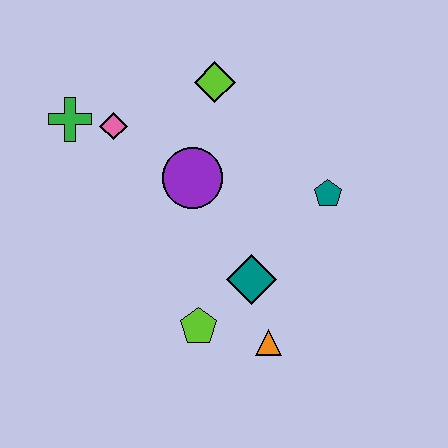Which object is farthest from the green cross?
The orange triangle is farthest from the green cross.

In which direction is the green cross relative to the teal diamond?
The green cross is to the left of the teal diamond.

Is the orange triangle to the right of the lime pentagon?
Yes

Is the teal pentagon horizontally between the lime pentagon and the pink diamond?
No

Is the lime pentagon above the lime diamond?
No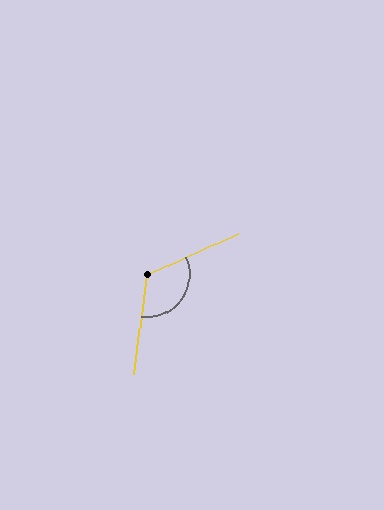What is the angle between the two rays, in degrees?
Approximately 122 degrees.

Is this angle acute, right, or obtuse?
It is obtuse.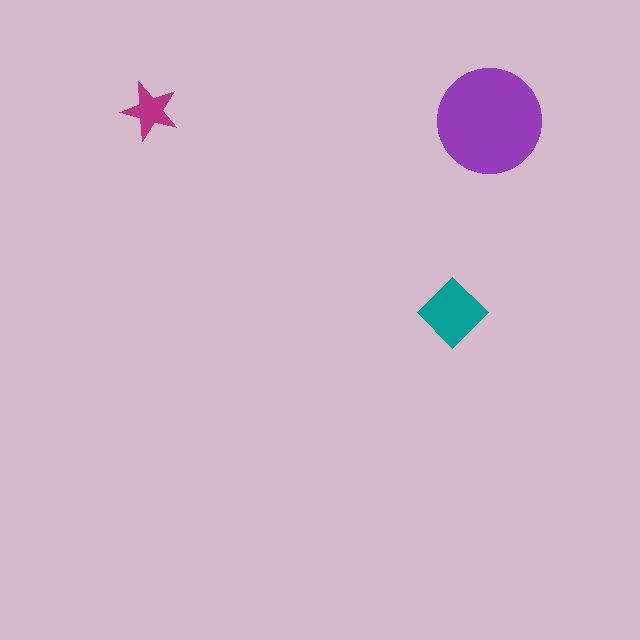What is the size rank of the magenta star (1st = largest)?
3rd.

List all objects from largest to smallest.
The purple circle, the teal diamond, the magenta star.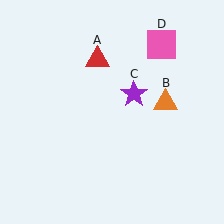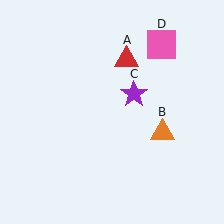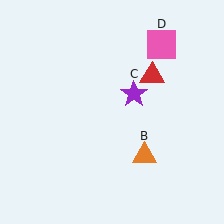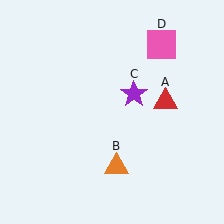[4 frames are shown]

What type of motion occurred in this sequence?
The red triangle (object A), orange triangle (object B) rotated clockwise around the center of the scene.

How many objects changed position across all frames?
2 objects changed position: red triangle (object A), orange triangle (object B).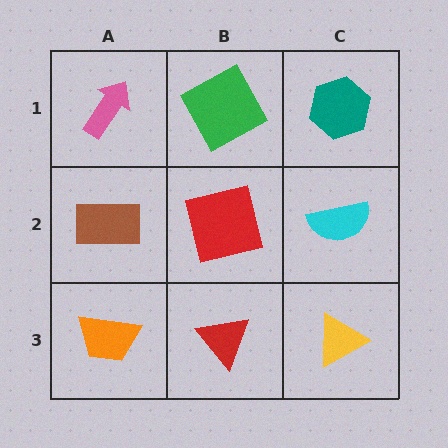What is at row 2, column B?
A red square.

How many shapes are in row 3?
3 shapes.